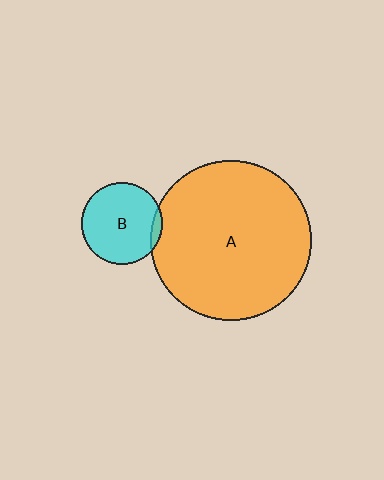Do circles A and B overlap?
Yes.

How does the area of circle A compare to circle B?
Approximately 3.9 times.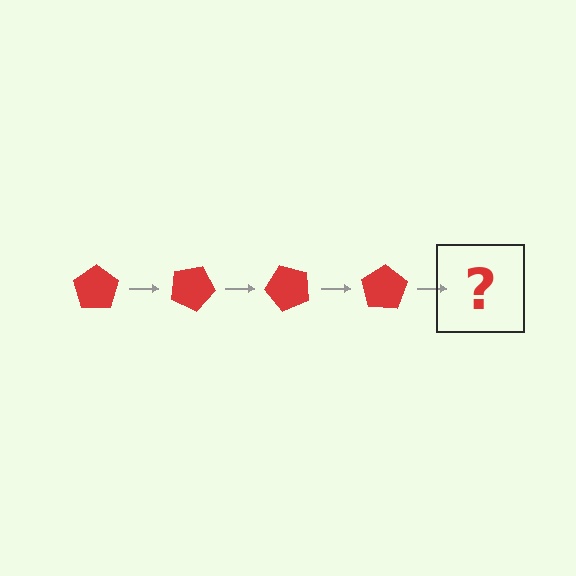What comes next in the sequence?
The next element should be a red pentagon rotated 100 degrees.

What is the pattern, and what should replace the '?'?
The pattern is that the pentagon rotates 25 degrees each step. The '?' should be a red pentagon rotated 100 degrees.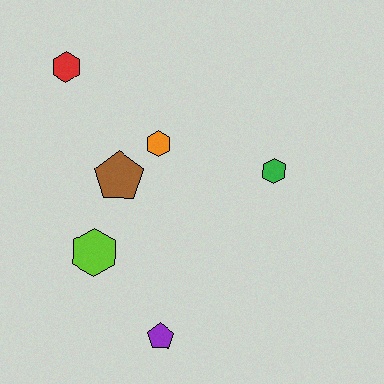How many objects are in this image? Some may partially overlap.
There are 6 objects.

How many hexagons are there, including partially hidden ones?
There are 4 hexagons.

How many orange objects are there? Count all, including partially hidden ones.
There is 1 orange object.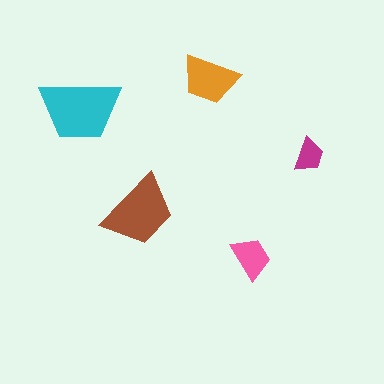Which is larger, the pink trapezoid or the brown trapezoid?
The brown one.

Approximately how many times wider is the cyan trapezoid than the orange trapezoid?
About 1.5 times wider.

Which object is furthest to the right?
The magenta trapezoid is rightmost.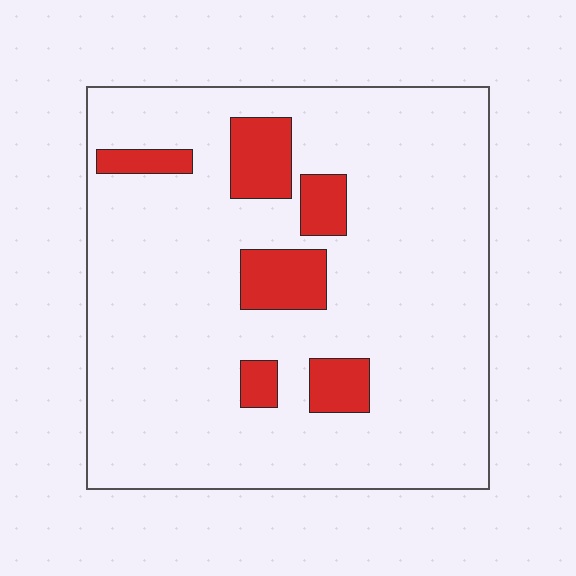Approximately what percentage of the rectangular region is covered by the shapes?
Approximately 15%.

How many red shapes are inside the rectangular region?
6.